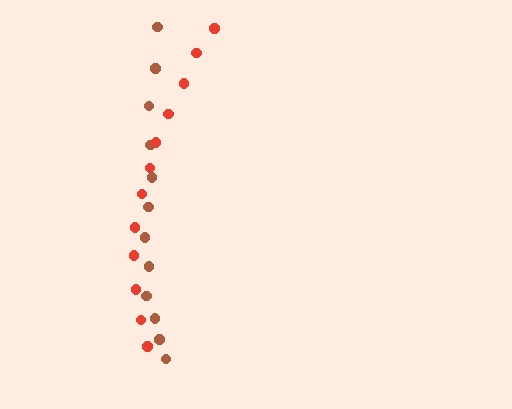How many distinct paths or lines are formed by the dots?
There are 2 distinct paths.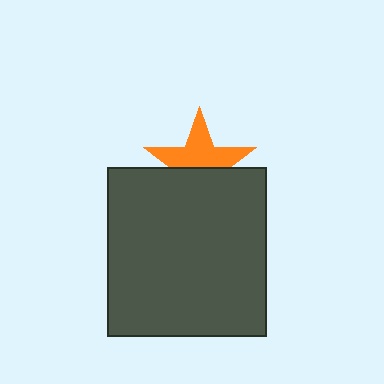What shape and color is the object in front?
The object in front is a dark gray rectangle.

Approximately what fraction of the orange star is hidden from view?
Roughly 44% of the orange star is hidden behind the dark gray rectangle.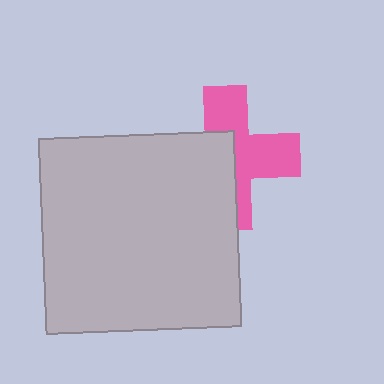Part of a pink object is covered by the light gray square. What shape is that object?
It is a cross.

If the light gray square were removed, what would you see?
You would see the complete pink cross.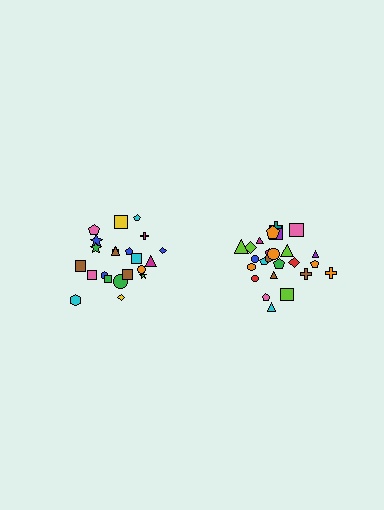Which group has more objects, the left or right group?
The right group.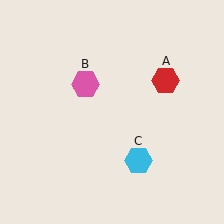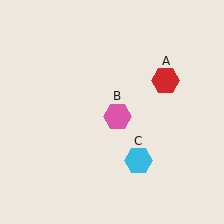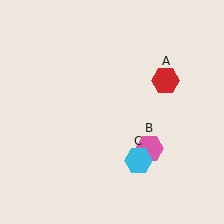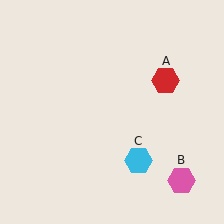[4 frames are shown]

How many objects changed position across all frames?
1 object changed position: pink hexagon (object B).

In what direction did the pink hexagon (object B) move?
The pink hexagon (object B) moved down and to the right.